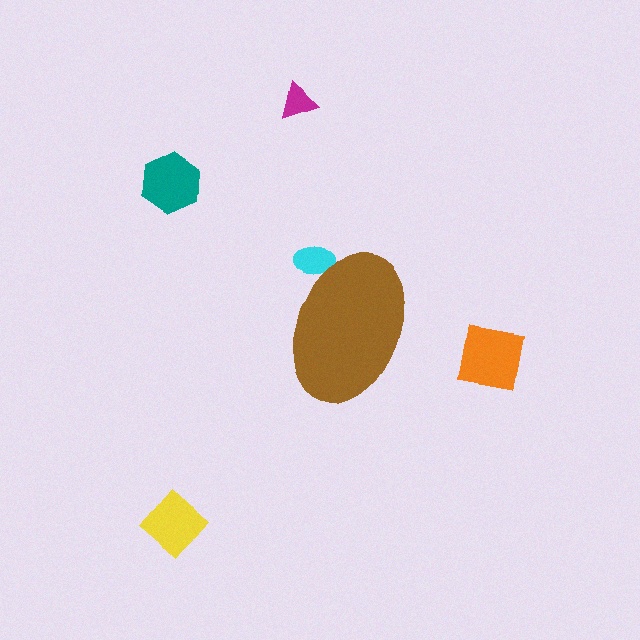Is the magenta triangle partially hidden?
No, the magenta triangle is fully visible.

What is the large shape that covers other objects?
A brown ellipse.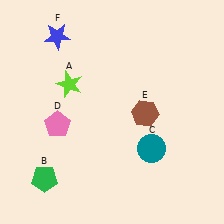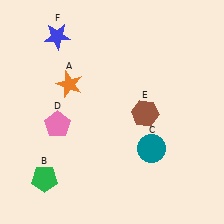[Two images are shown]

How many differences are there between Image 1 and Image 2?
There is 1 difference between the two images.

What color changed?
The star (A) changed from lime in Image 1 to orange in Image 2.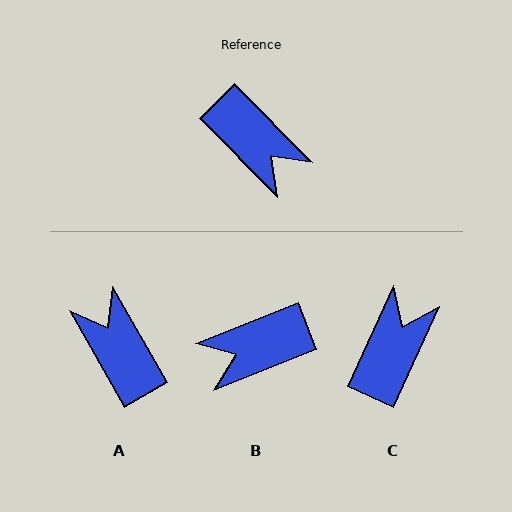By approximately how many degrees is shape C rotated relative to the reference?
Approximately 111 degrees counter-clockwise.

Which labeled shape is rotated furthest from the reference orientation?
A, about 165 degrees away.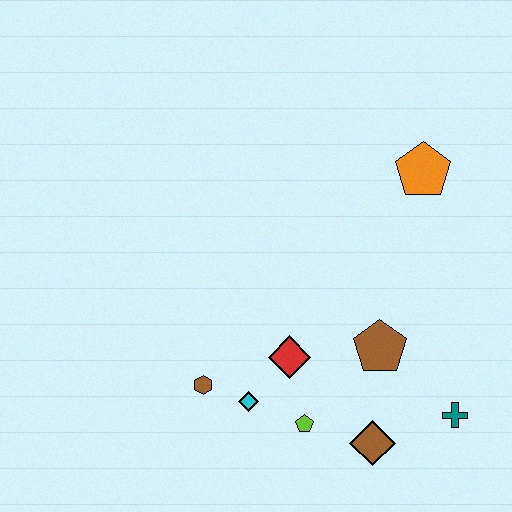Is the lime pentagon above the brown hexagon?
No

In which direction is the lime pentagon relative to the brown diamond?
The lime pentagon is to the left of the brown diamond.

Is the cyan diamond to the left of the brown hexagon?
No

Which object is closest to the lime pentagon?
The cyan diamond is closest to the lime pentagon.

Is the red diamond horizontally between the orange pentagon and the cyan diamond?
Yes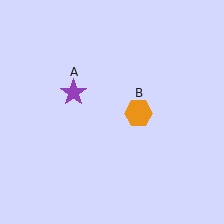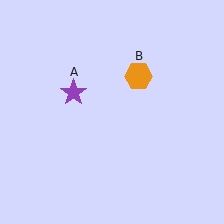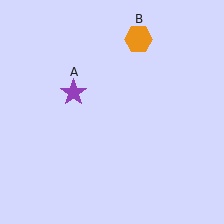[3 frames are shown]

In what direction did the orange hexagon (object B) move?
The orange hexagon (object B) moved up.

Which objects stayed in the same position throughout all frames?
Purple star (object A) remained stationary.